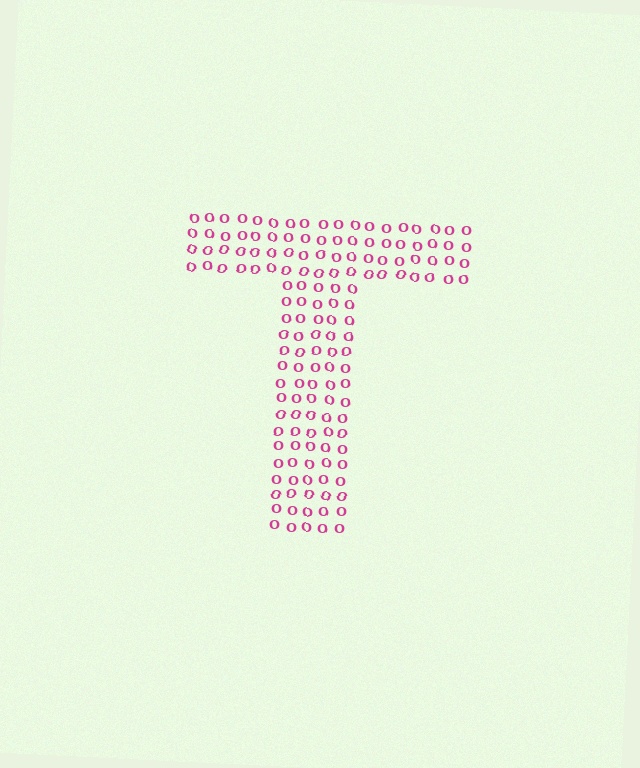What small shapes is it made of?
It is made of small letter O's.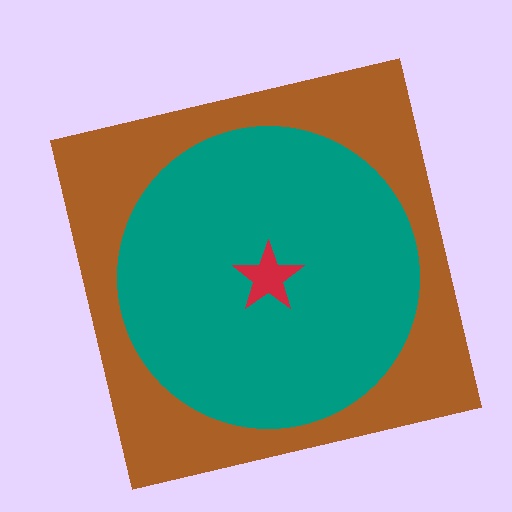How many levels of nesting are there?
3.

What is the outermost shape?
The brown square.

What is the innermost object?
The red star.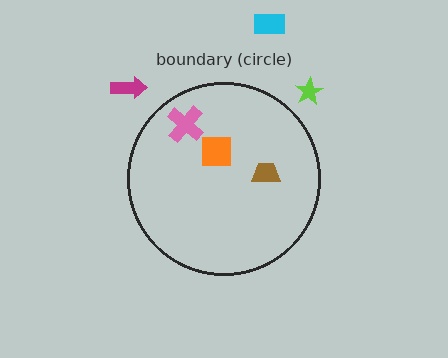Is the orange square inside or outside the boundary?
Inside.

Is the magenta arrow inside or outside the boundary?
Outside.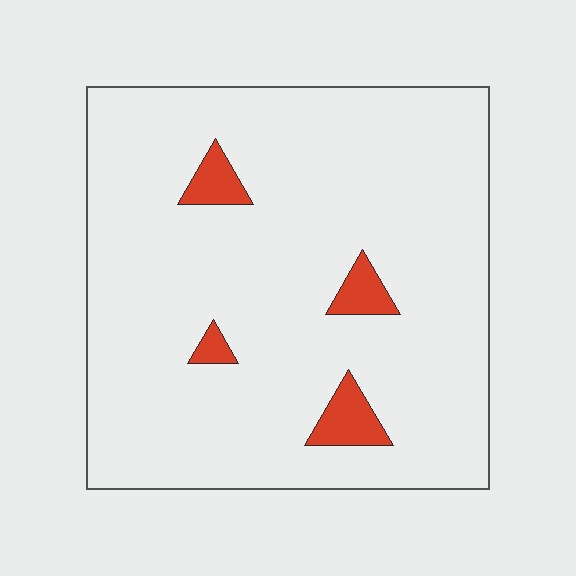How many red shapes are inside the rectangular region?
4.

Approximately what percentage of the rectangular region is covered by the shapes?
Approximately 5%.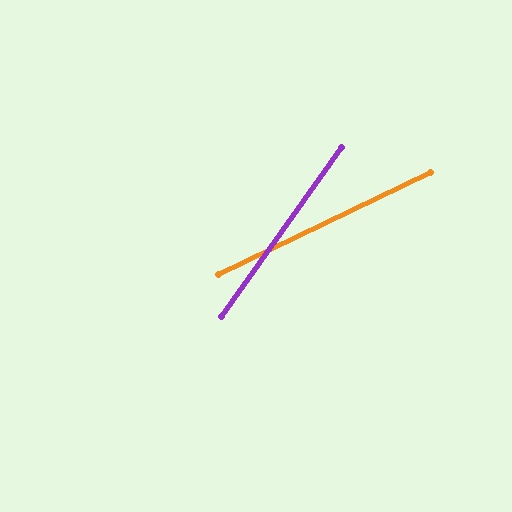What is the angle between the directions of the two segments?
Approximately 29 degrees.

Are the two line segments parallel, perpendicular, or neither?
Neither parallel nor perpendicular — they differ by about 29°.